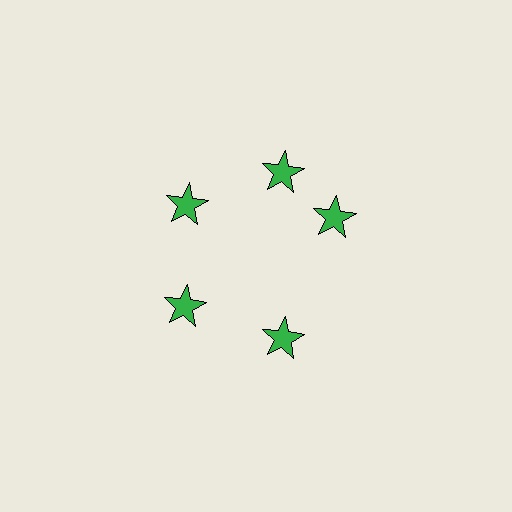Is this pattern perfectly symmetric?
No. The 5 green stars are arranged in a ring, but one element near the 3 o'clock position is rotated out of alignment along the ring, breaking the 5-fold rotational symmetry.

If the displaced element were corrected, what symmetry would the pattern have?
It would have 5-fold rotational symmetry — the pattern would map onto itself every 72 degrees.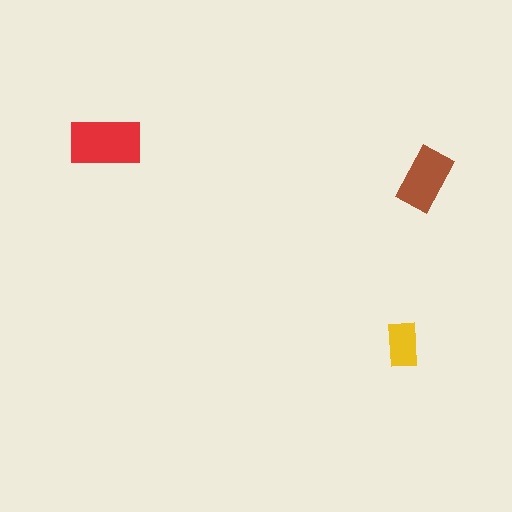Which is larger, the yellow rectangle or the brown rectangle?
The brown one.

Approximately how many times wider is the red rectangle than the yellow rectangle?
About 1.5 times wider.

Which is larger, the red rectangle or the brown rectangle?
The red one.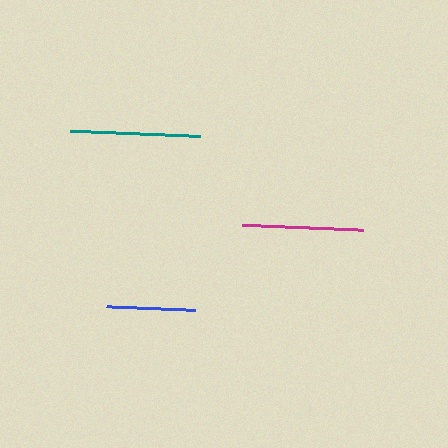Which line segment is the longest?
The teal line is the longest at approximately 130 pixels.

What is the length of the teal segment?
The teal segment is approximately 130 pixels long.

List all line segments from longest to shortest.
From longest to shortest: teal, magenta, blue.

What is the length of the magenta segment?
The magenta segment is approximately 121 pixels long.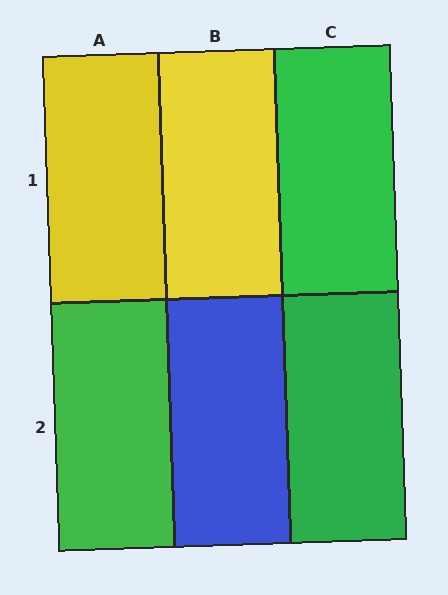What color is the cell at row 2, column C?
Green.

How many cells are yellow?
2 cells are yellow.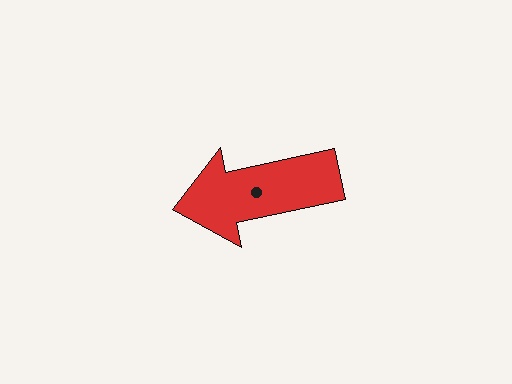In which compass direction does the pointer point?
West.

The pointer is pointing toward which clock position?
Roughly 9 o'clock.